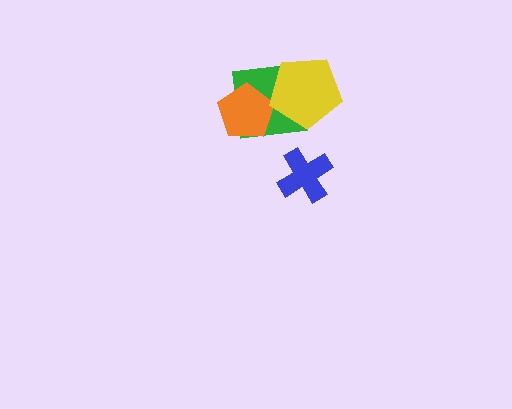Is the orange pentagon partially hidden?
No, no other shape covers it.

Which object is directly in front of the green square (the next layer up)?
The orange pentagon is directly in front of the green square.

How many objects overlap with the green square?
2 objects overlap with the green square.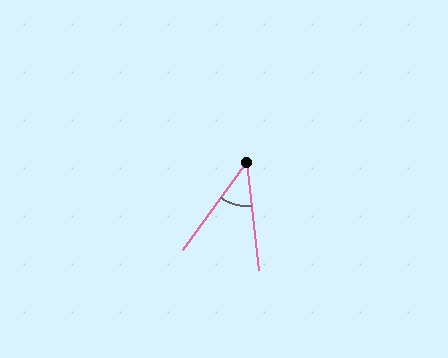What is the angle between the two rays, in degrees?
Approximately 42 degrees.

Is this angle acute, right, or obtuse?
It is acute.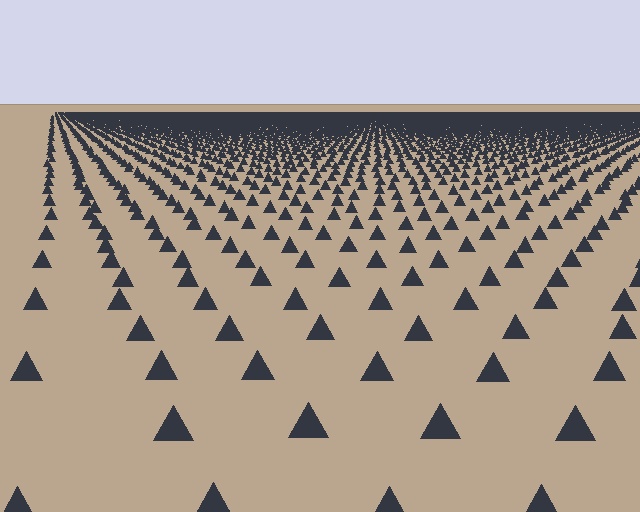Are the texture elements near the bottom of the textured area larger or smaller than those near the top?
Larger. Near the bottom, elements are closer to the viewer and appear at a bigger on-screen size.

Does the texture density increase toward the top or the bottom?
Density increases toward the top.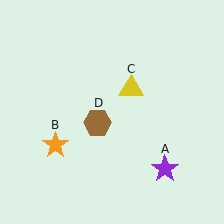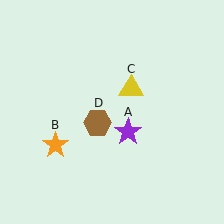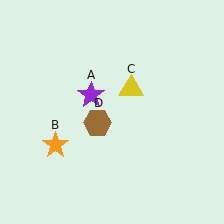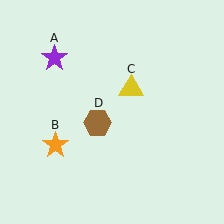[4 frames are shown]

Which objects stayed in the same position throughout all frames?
Orange star (object B) and yellow triangle (object C) and brown hexagon (object D) remained stationary.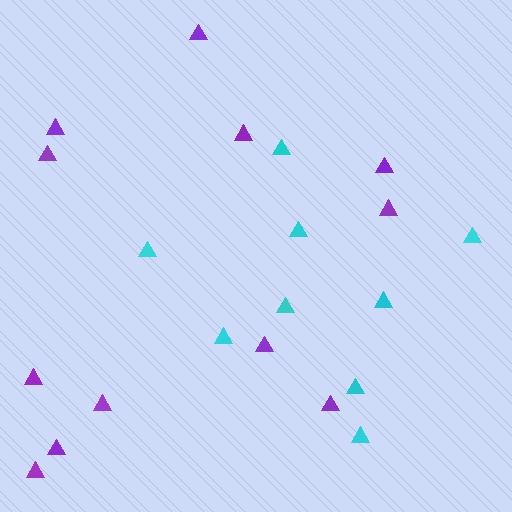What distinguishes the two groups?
There are 2 groups: one group of cyan triangles (9) and one group of purple triangles (12).